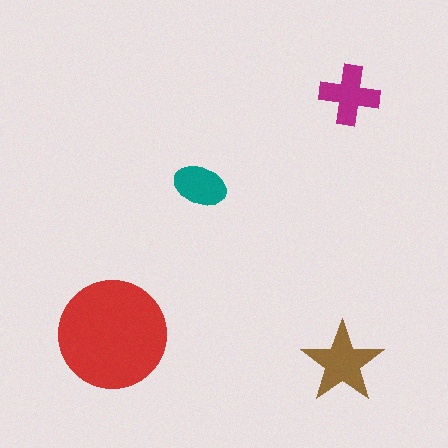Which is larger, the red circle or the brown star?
The red circle.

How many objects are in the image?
There are 4 objects in the image.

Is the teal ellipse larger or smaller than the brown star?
Smaller.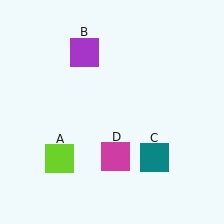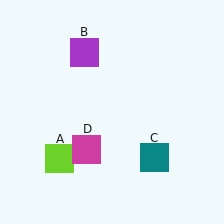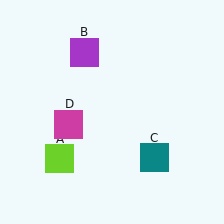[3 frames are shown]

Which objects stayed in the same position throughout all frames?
Lime square (object A) and purple square (object B) and teal square (object C) remained stationary.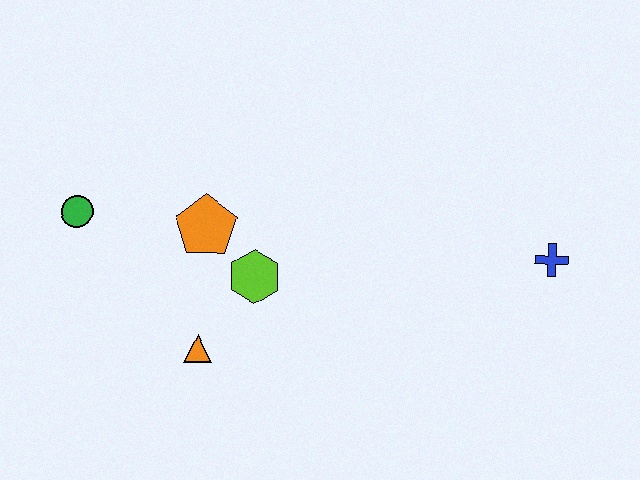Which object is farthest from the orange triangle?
The blue cross is farthest from the orange triangle.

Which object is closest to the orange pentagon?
The lime hexagon is closest to the orange pentagon.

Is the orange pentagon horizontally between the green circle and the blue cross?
Yes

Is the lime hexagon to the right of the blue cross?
No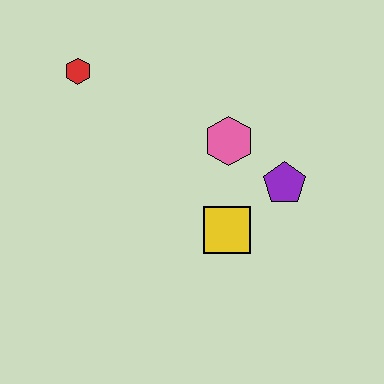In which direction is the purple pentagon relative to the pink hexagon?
The purple pentagon is to the right of the pink hexagon.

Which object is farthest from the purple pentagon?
The red hexagon is farthest from the purple pentagon.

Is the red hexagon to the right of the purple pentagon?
No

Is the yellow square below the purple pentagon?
Yes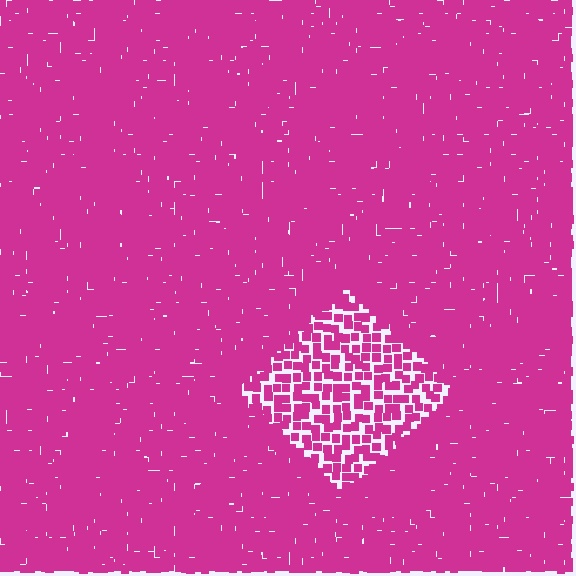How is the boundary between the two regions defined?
The boundary is defined by a change in element density (approximately 2.2x ratio). All elements are the same color, size, and shape.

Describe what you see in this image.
The image contains small magenta elements arranged at two different densities. A diamond-shaped region is visible where the elements are less densely packed than the surrounding area.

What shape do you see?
I see a diamond.